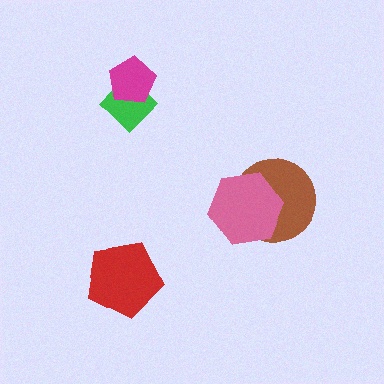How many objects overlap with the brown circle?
1 object overlaps with the brown circle.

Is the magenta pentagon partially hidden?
No, no other shape covers it.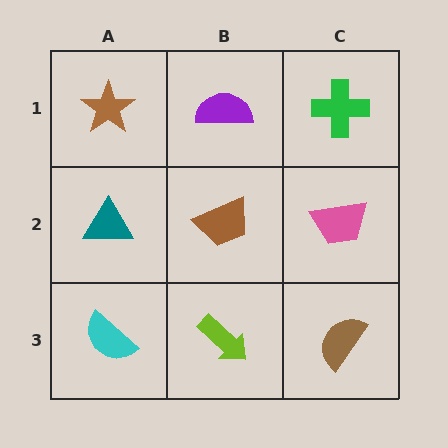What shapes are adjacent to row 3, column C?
A pink trapezoid (row 2, column C), a lime arrow (row 3, column B).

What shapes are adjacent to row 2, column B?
A purple semicircle (row 1, column B), a lime arrow (row 3, column B), a teal triangle (row 2, column A), a pink trapezoid (row 2, column C).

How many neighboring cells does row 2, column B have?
4.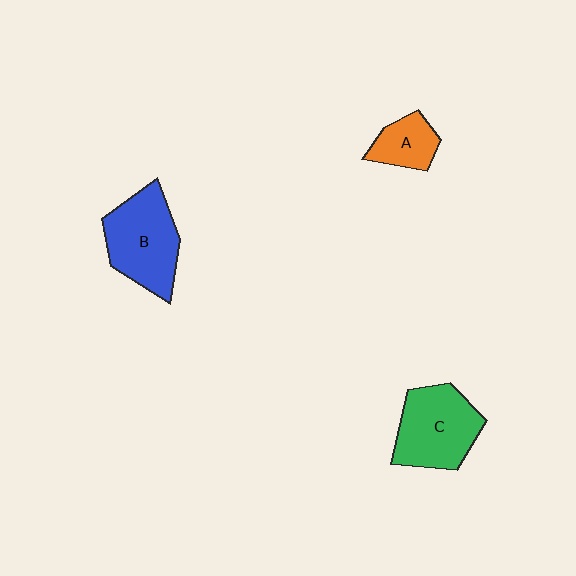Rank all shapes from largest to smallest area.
From largest to smallest: B (blue), C (green), A (orange).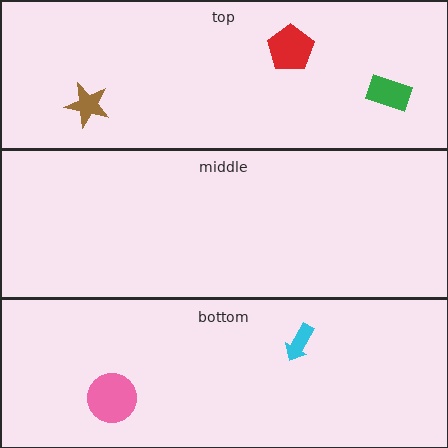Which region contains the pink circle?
The bottom region.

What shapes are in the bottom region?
The pink circle, the cyan arrow.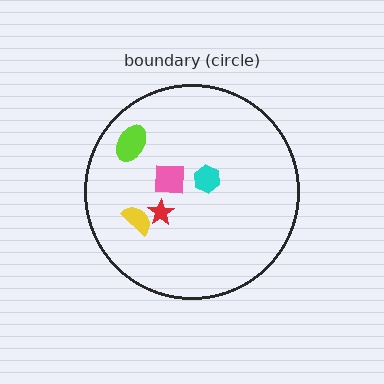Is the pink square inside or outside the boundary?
Inside.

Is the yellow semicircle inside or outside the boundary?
Inside.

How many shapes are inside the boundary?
5 inside, 0 outside.